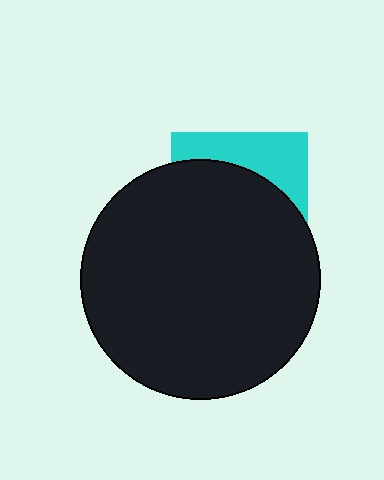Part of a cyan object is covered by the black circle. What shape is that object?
It is a square.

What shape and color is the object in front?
The object in front is a black circle.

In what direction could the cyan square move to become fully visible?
The cyan square could move up. That would shift it out from behind the black circle entirely.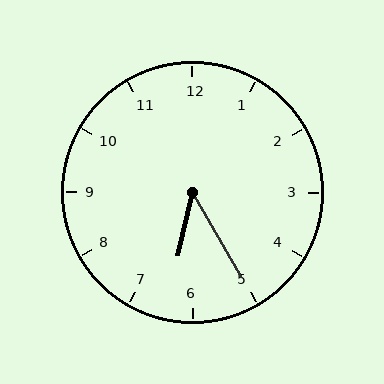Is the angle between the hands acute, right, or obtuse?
It is acute.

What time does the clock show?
6:25.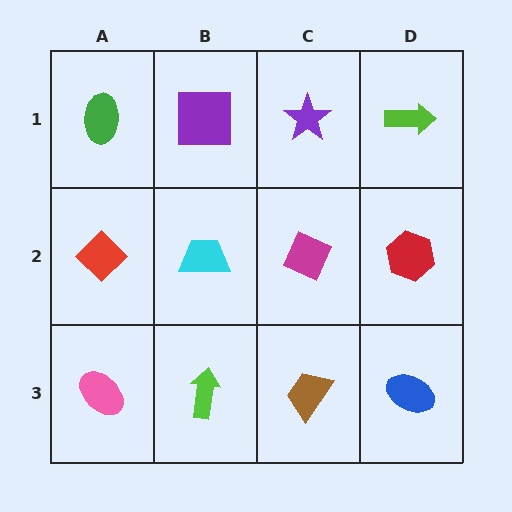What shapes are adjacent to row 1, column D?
A red hexagon (row 2, column D), a purple star (row 1, column C).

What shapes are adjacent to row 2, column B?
A purple square (row 1, column B), a lime arrow (row 3, column B), a red diamond (row 2, column A), a magenta diamond (row 2, column C).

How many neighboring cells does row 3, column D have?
2.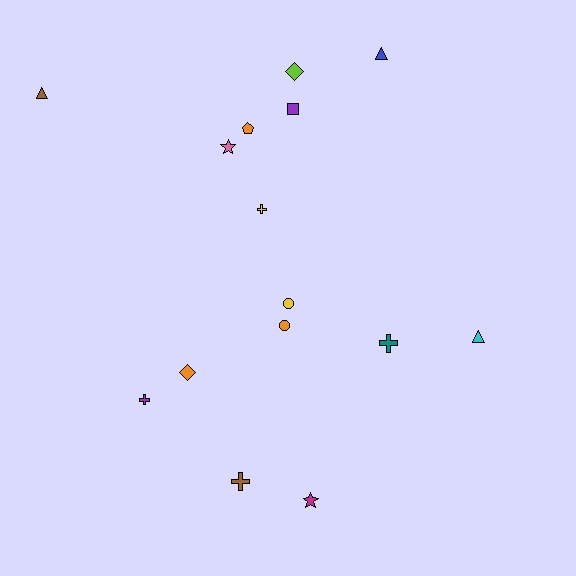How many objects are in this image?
There are 15 objects.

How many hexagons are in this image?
There are no hexagons.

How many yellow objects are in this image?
There are 2 yellow objects.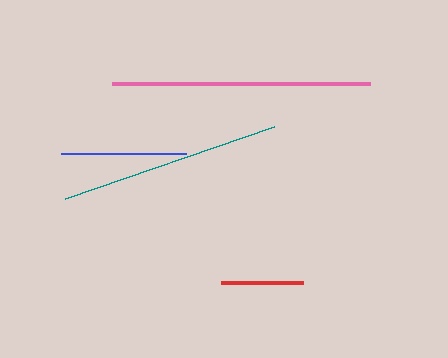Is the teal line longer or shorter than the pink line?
The pink line is longer than the teal line.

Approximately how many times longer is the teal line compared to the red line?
The teal line is approximately 2.7 times the length of the red line.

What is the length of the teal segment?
The teal segment is approximately 222 pixels long.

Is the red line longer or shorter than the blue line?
The blue line is longer than the red line.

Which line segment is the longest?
The pink line is the longest at approximately 258 pixels.